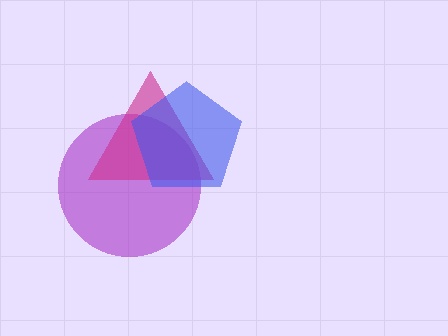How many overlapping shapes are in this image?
There are 3 overlapping shapes in the image.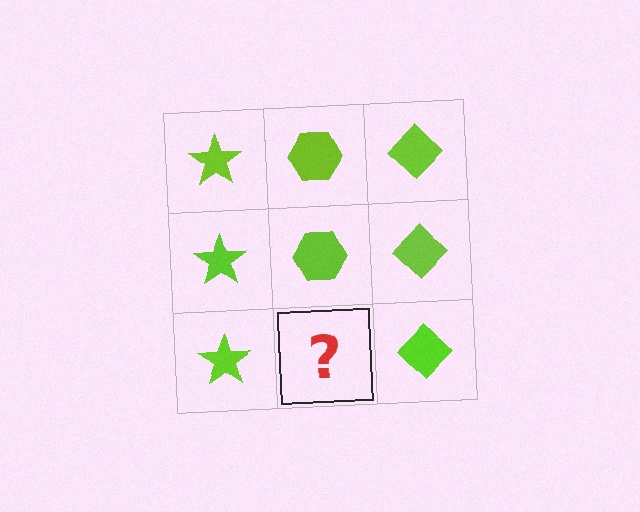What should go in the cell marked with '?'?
The missing cell should contain a lime hexagon.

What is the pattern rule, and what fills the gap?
The rule is that each column has a consistent shape. The gap should be filled with a lime hexagon.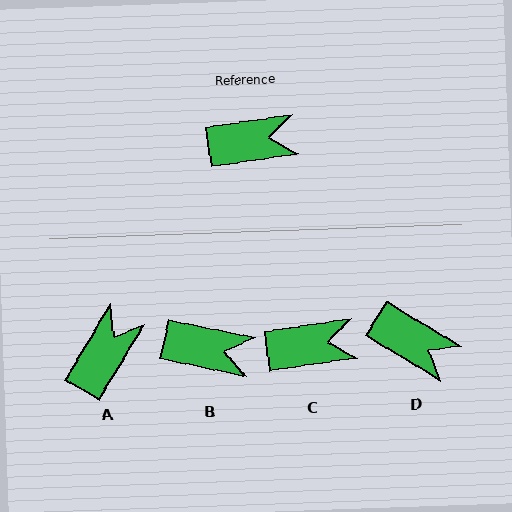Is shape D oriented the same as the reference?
No, it is off by about 39 degrees.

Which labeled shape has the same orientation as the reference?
C.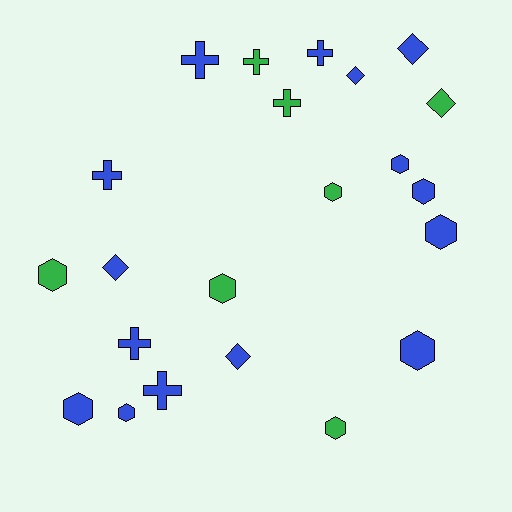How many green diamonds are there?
There is 1 green diamond.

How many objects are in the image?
There are 22 objects.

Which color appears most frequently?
Blue, with 15 objects.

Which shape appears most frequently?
Hexagon, with 10 objects.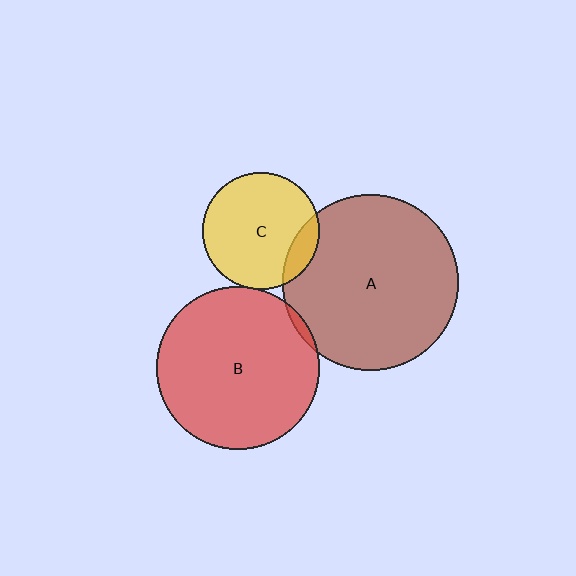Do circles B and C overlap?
Yes.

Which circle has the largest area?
Circle A (brown).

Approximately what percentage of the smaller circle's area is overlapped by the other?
Approximately 5%.